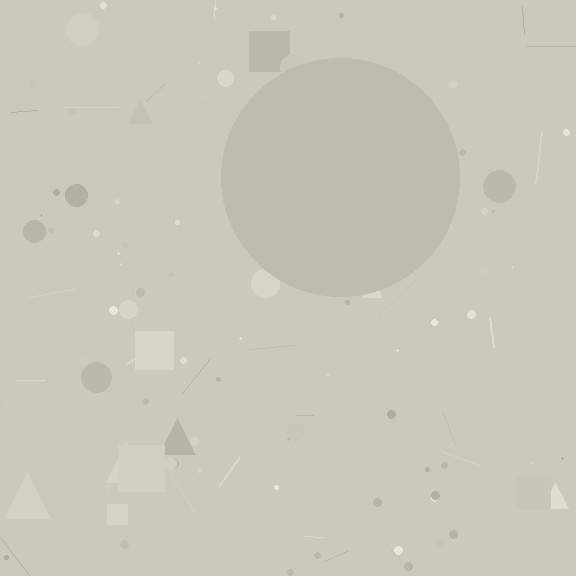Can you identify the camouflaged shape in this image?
The camouflaged shape is a circle.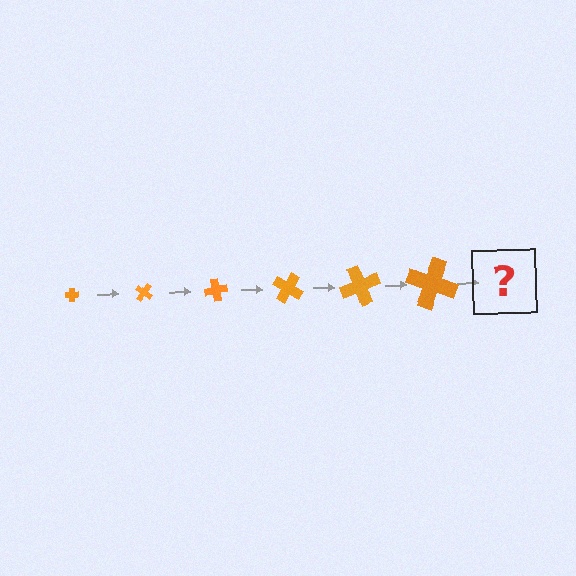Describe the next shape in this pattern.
It should be a cross, larger than the previous one and rotated 240 degrees from the start.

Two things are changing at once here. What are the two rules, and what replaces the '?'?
The two rules are that the cross grows larger each step and it rotates 40 degrees each step. The '?' should be a cross, larger than the previous one and rotated 240 degrees from the start.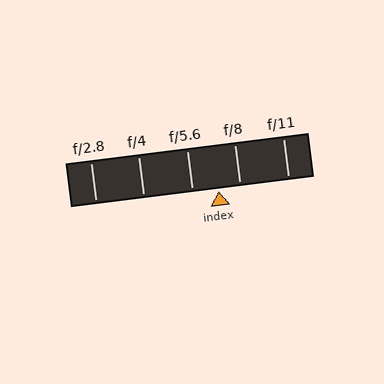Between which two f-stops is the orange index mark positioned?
The index mark is between f/5.6 and f/8.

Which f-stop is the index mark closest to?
The index mark is closest to f/8.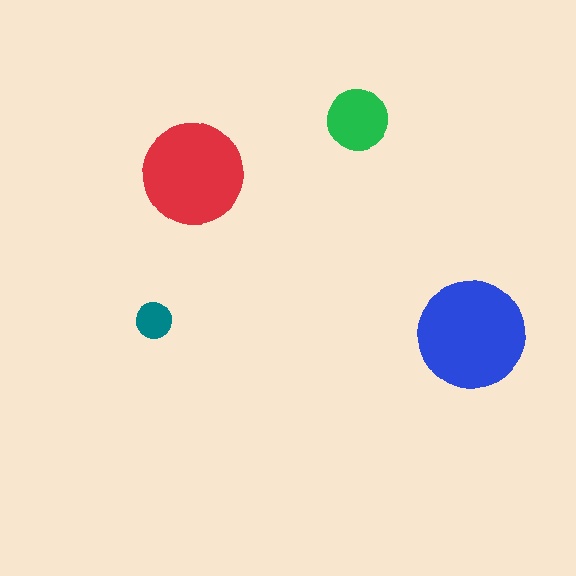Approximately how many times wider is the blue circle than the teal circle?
About 3 times wider.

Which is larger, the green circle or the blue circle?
The blue one.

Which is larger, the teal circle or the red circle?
The red one.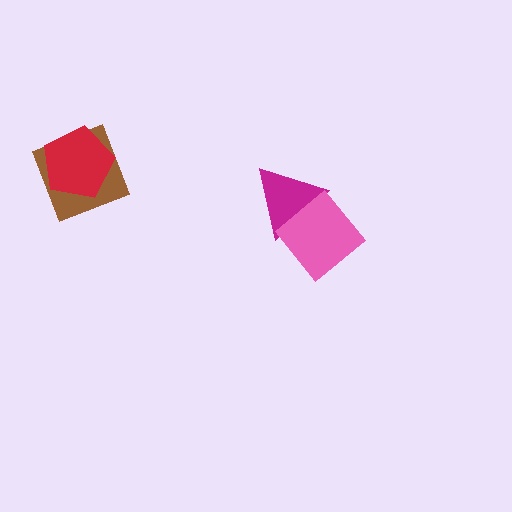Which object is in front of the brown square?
The red pentagon is in front of the brown square.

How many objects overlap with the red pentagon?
1 object overlaps with the red pentagon.